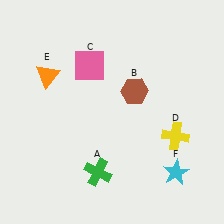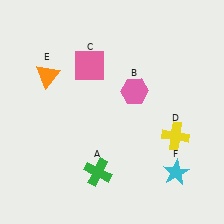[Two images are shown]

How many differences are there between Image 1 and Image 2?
There is 1 difference between the two images.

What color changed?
The hexagon (B) changed from brown in Image 1 to pink in Image 2.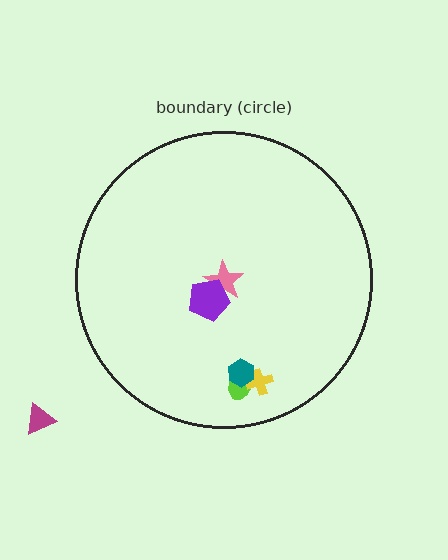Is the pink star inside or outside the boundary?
Inside.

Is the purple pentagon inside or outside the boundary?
Inside.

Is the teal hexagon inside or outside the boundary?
Inside.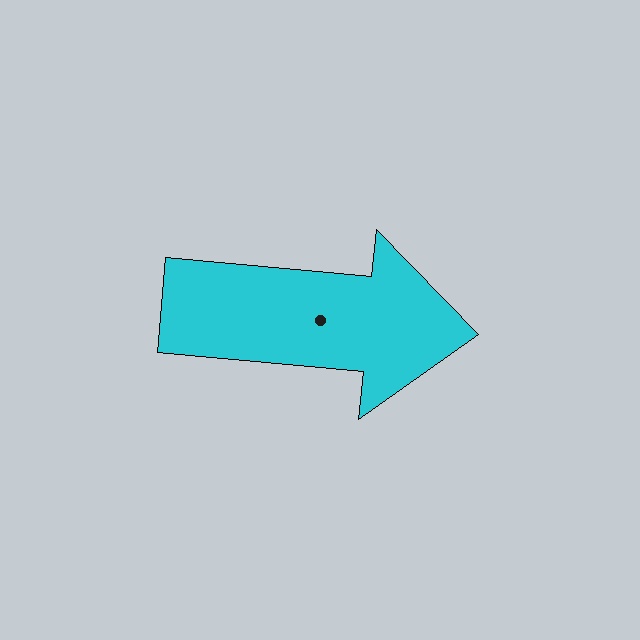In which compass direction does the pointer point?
East.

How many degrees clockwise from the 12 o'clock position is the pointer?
Approximately 95 degrees.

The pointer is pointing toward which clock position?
Roughly 3 o'clock.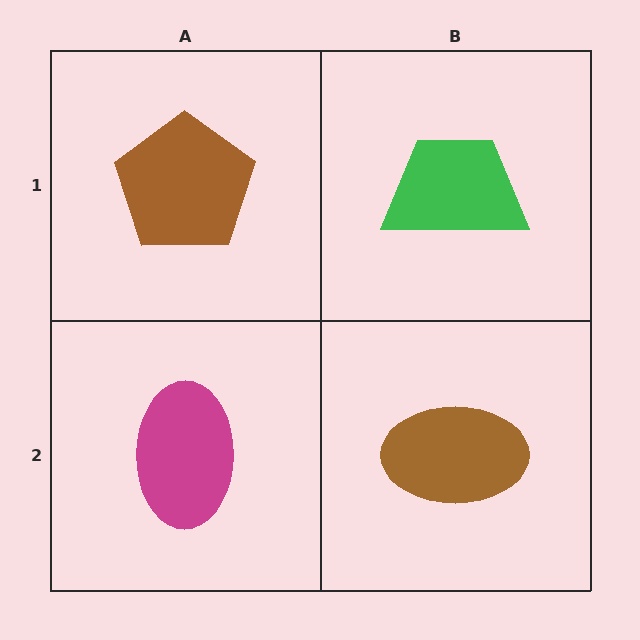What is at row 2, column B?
A brown ellipse.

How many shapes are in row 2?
2 shapes.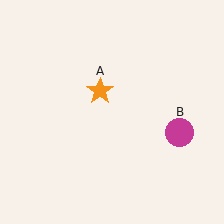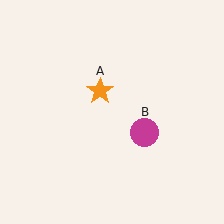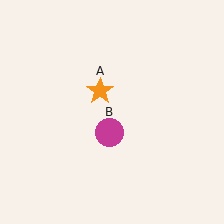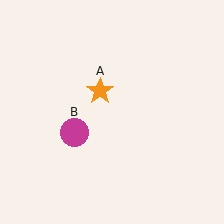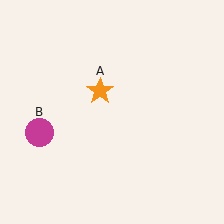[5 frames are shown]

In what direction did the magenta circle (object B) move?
The magenta circle (object B) moved left.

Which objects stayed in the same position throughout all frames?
Orange star (object A) remained stationary.